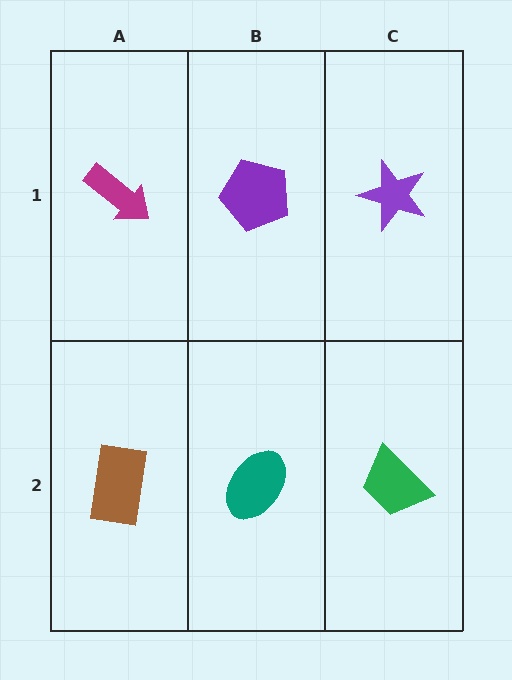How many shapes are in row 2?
3 shapes.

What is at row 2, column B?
A teal ellipse.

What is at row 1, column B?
A purple pentagon.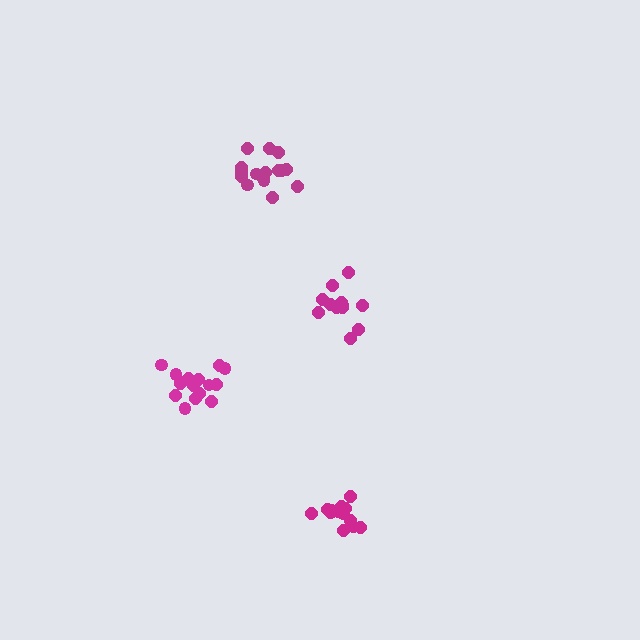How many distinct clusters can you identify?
There are 4 distinct clusters.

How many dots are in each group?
Group 1: 14 dots, Group 2: 15 dots, Group 3: 15 dots, Group 4: 16 dots (60 total).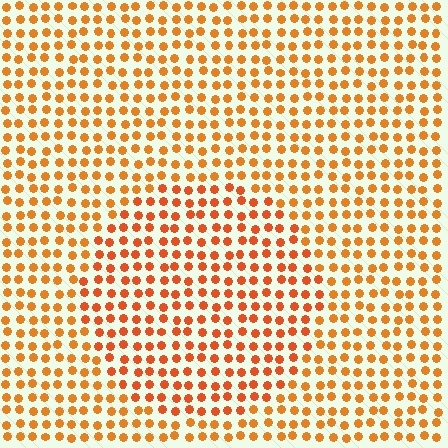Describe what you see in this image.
The image is filled with small orange elements in a uniform arrangement. A circle-shaped region is visible where the elements are tinted to a slightly different hue, forming a subtle color boundary.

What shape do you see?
I see a circle.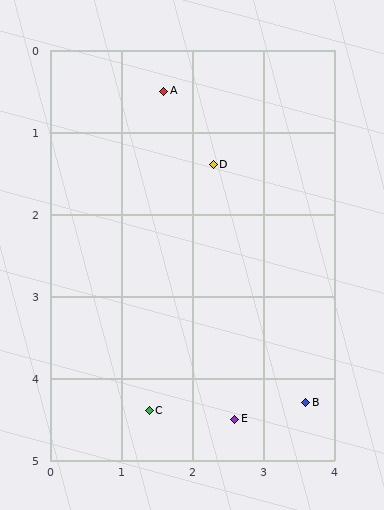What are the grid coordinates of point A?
Point A is at approximately (1.6, 0.5).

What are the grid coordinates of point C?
Point C is at approximately (1.4, 4.4).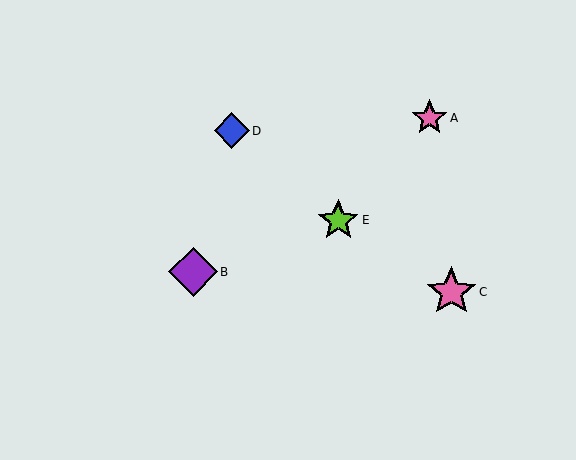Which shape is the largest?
The pink star (labeled C) is the largest.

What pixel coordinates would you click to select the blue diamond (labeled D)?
Click at (232, 131) to select the blue diamond D.